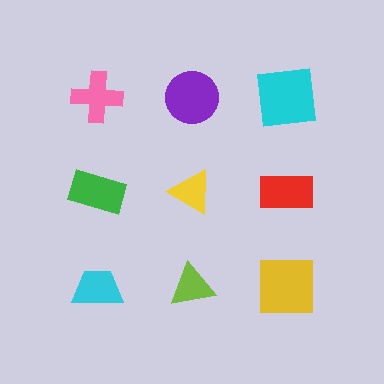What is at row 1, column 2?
A purple circle.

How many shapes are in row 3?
3 shapes.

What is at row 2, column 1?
A green rectangle.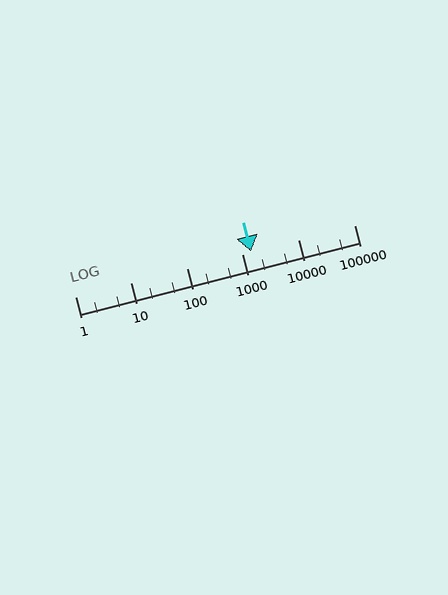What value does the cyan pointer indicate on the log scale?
The pointer indicates approximately 1400.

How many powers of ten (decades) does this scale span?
The scale spans 5 decades, from 1 to 100000.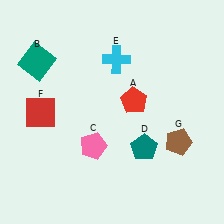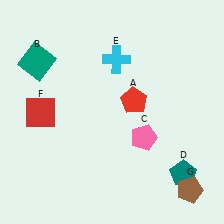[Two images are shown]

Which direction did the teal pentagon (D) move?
The teal pentagon (D) moved right.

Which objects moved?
The objects that moved are: the pink pentagon (C), the teal pentagon (D), the brown pentagon (G).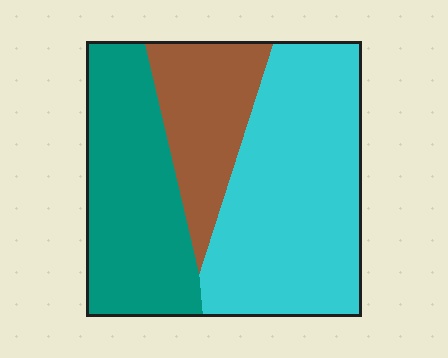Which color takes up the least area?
Brown, at roughly 20%.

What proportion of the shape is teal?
Teal takes up about one third (1/3) of the shape.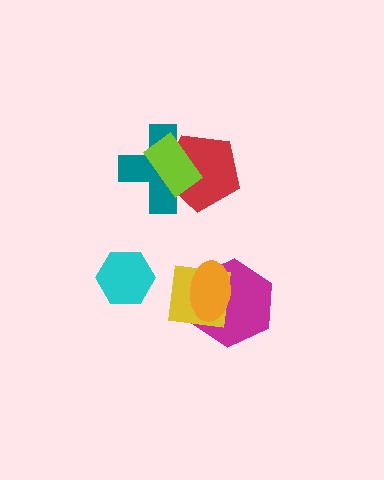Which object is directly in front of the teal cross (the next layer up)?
The red pentagon is directly in front of the teal cross.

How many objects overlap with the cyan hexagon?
0 objects overlap with the cyan hexagon.